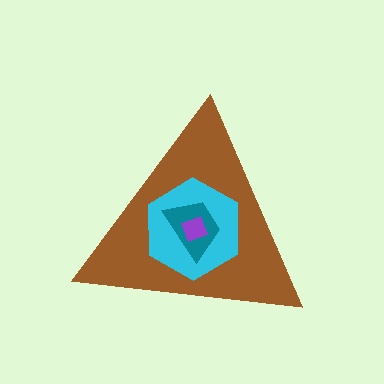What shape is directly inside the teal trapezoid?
The purple diamond.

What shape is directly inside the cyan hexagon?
The teal trapezoid.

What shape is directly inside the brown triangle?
The cyan hexagon.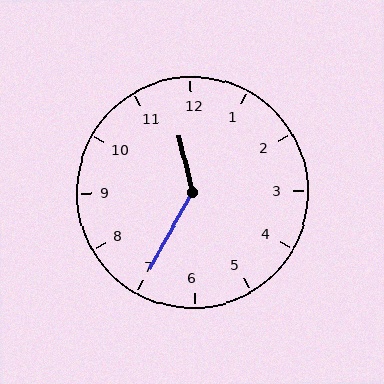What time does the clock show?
11:35.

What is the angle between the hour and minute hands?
Approximately 138 degrees.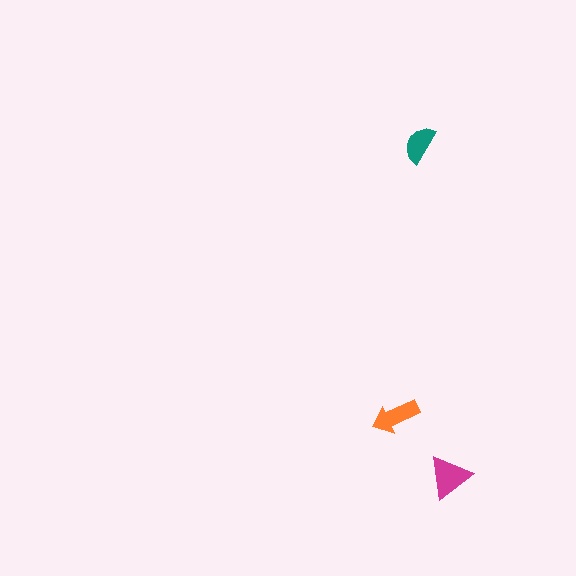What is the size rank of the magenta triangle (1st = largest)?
1st.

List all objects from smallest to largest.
The teal semicircle, the orange arrow, the magenta triangle.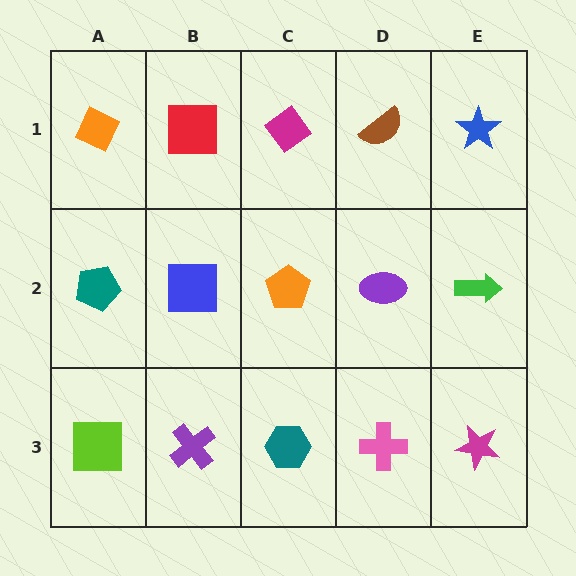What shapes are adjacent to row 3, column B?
A blue square (row 2, column B), a lime square (row 3, column A), a teal hexagon (row 3, column C).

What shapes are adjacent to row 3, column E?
A green arrow (row 2, column E), a pink cross (row 3, column D).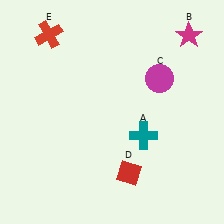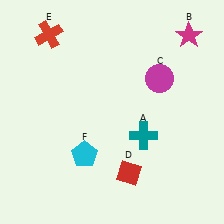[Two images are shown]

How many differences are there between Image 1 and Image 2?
There is 1 difference between the two images.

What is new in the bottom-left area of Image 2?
A cyan pentagon (F) was added in the bottom-left area of Image 2.